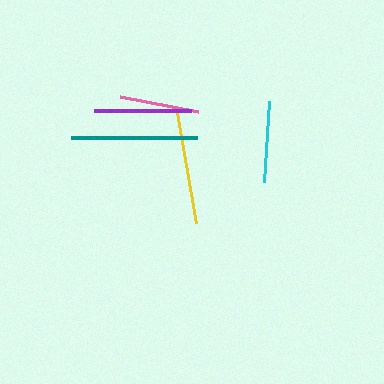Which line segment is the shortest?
The pink line is the shortest at approximately 79 pixels.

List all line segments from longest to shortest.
From longest to shortest: teal, yellow, purple, cyan, pink.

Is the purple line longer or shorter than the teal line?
The teal line is longer than the purple line.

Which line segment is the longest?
The teal line is the longest at approximately 126 pixels.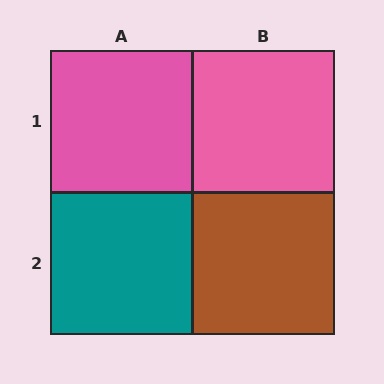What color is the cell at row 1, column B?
Pink.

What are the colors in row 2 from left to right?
Teal, brown.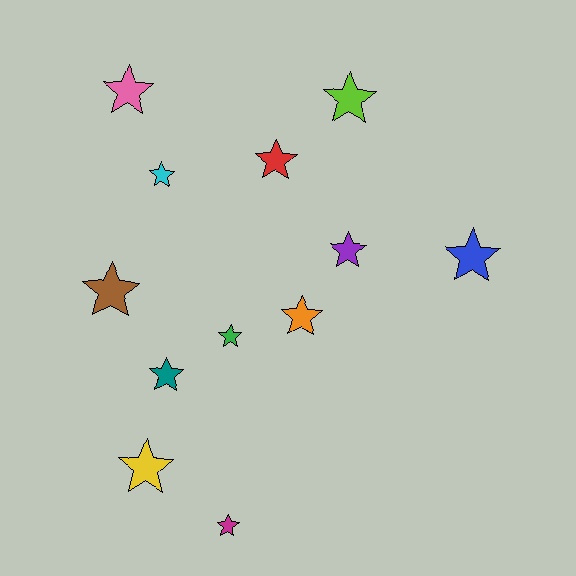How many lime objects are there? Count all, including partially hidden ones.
There is 1 lime object.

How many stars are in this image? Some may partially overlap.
There are 12 stars.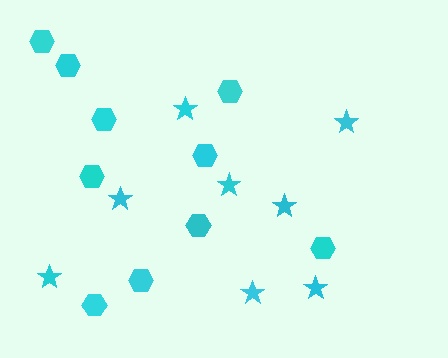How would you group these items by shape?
There are 2 groups: one group of hexagons (10) and one group of stars (8).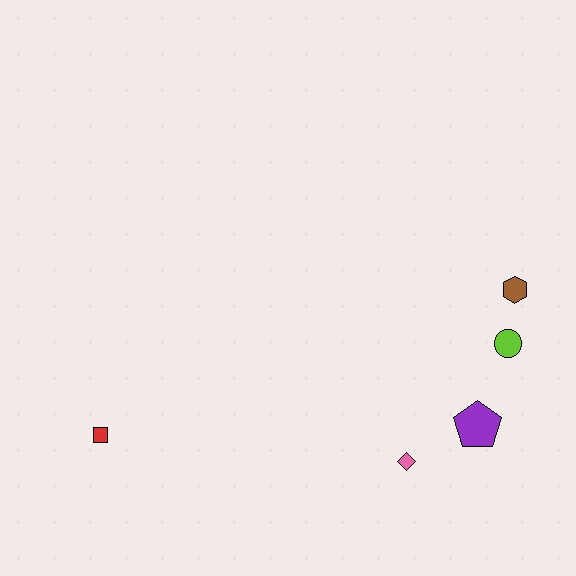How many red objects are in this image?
There is 1 red object.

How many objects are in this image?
There are 5 objects.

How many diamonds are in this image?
There is 1 diamond.